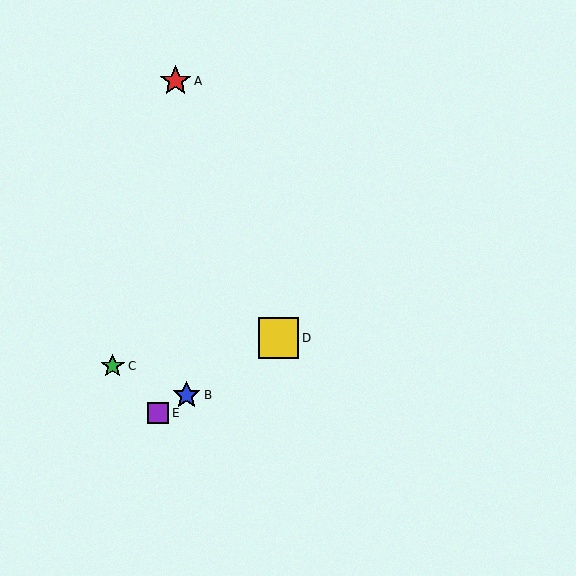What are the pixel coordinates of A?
Object A is at (176, 81).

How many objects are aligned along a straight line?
3 objects (B, D, E) are aligned along a straight line.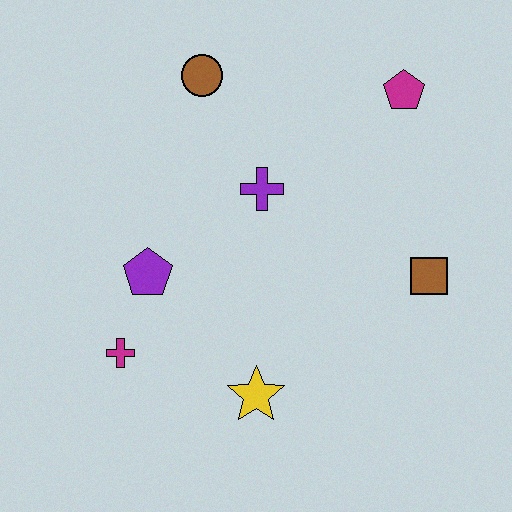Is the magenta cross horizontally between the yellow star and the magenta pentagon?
No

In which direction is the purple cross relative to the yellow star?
The purple cross is above the yellow star.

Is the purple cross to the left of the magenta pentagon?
Yes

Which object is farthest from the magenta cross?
The magenta pentagon is farthest from the magenta cross.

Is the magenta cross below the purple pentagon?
Yes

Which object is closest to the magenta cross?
The purple pentagon is closest to the magenta cross.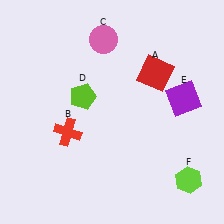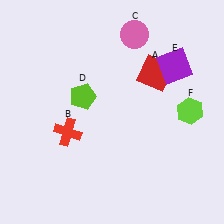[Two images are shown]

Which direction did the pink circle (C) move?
The pink circle (C) moved right.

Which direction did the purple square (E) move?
The purple square (E) moved up.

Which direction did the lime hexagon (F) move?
The lime hexagon (F) moved up.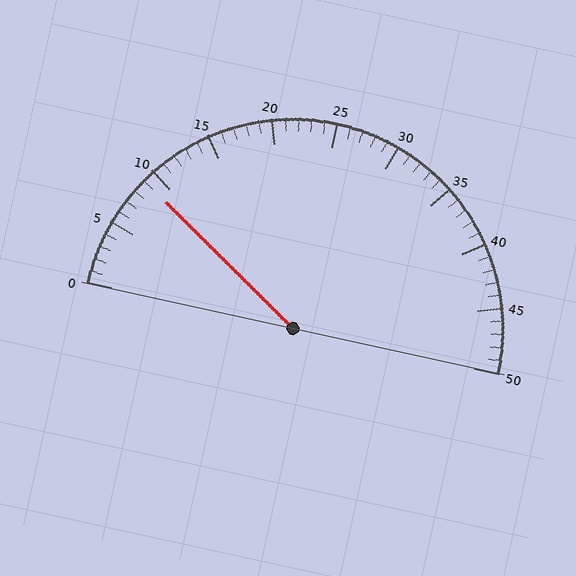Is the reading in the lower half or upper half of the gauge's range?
The reading is in the lower half of the range (0 to 50).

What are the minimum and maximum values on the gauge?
The gauge ranges from 0 to 50.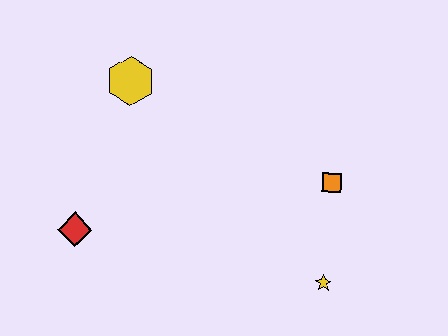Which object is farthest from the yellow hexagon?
The yellow star is farthest from the yellow hexagon.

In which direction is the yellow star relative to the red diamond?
The yellow star is to the right of the red diamond.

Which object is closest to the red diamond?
The yellow hexagon is closest to the red diamond.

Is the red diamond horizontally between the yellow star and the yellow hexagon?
No